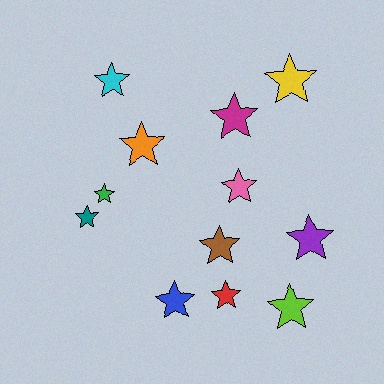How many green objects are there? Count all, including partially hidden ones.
There is 1 green object.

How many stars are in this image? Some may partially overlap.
There are 12 stars.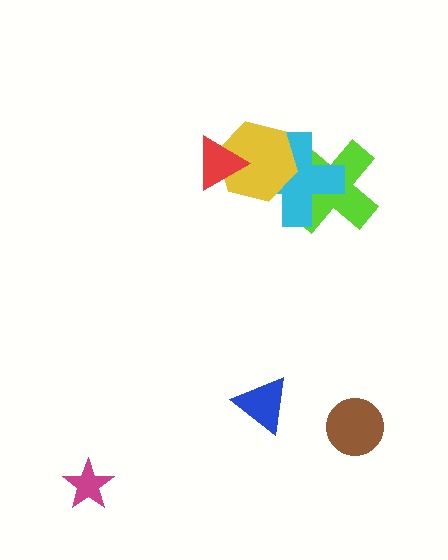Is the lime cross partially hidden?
Yes, it is partially covered by another shape.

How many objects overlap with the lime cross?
2 objects overlap with the lime cross.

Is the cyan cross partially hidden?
Yes, it is partially covered by another shape.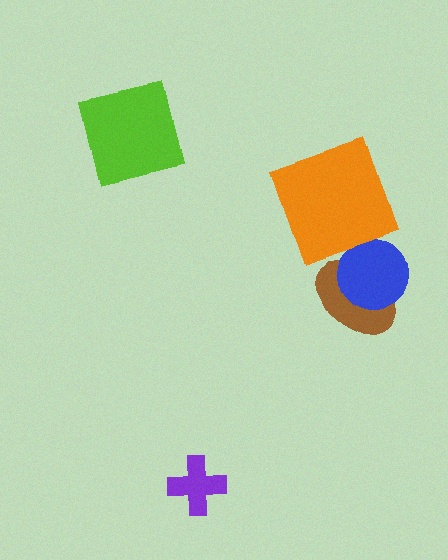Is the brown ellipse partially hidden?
Yes, it is partially covered by another shape.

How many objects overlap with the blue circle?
1 object overlaps with the blue circle.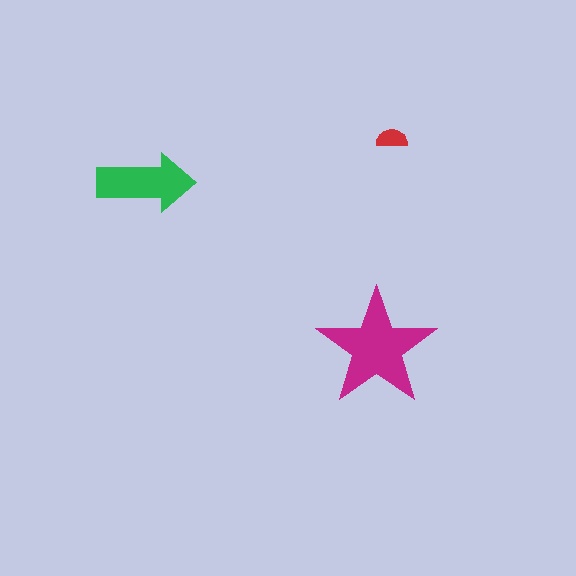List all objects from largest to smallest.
The magenta star, the green arrow, the red semicircle.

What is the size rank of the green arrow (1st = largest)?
2nd.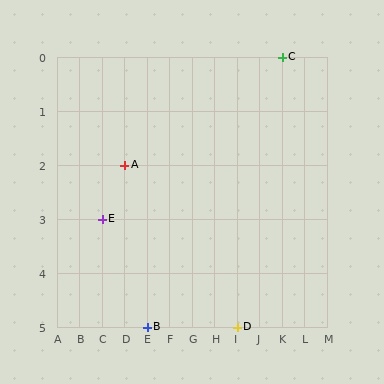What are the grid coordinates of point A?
Point A is at grid coordinates (D, 2).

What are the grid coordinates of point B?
Point B is at grid coordinates (E, 5).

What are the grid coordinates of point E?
Point E is at grid coordinates (C, 3).